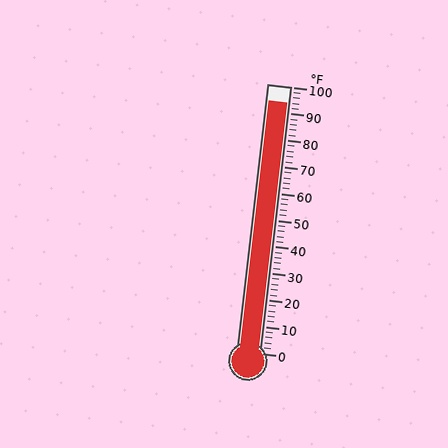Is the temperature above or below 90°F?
The temperature is above 90°F.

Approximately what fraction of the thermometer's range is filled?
The thermometer is filled to approximately 95% of its range.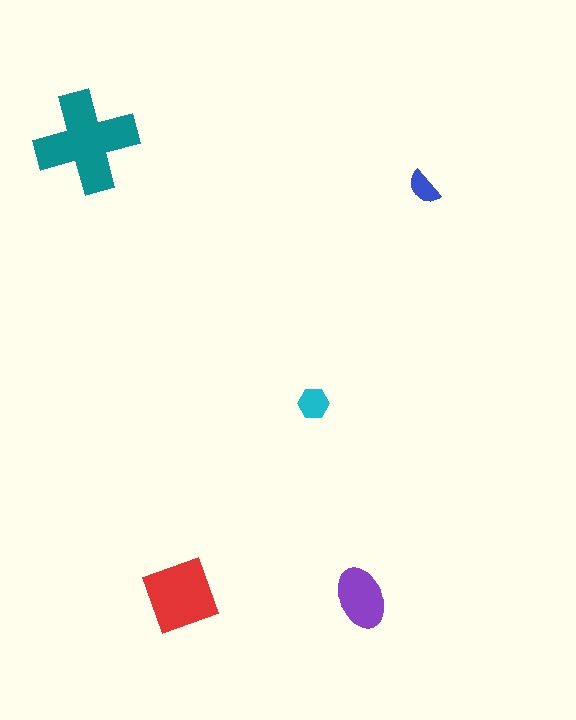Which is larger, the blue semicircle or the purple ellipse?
The purple ellipse.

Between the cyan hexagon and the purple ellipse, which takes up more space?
The purple ellipse.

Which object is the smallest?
The blue semicircle.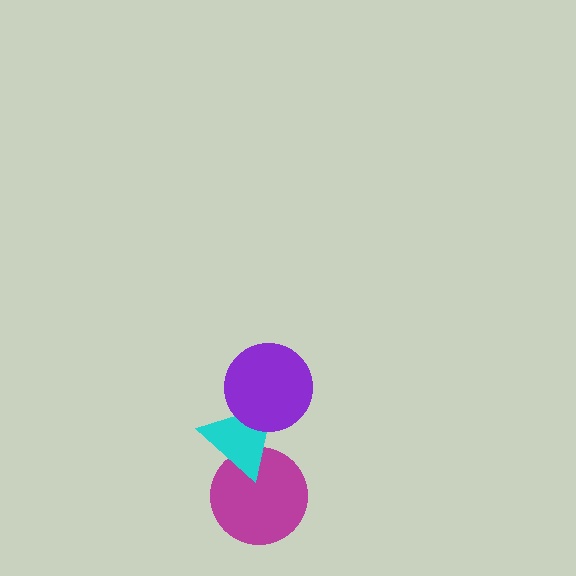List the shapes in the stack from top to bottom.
From top to bottom: the purple circle, the cyan triangle, the magenta circle.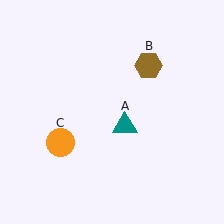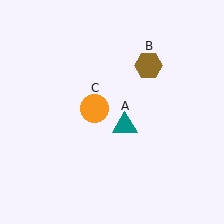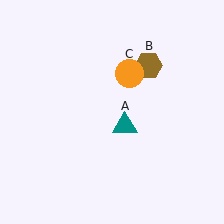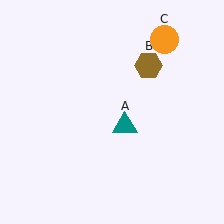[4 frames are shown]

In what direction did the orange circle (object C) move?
The orange circle (object C) moved up and to the right.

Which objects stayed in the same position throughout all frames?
Teal triangle (object A) and brown hexagon (object B) remained stationary.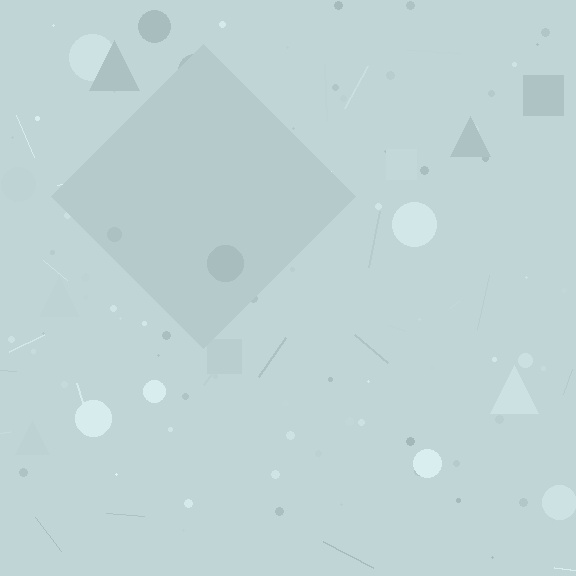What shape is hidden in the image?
A diamond is hidden in the image.